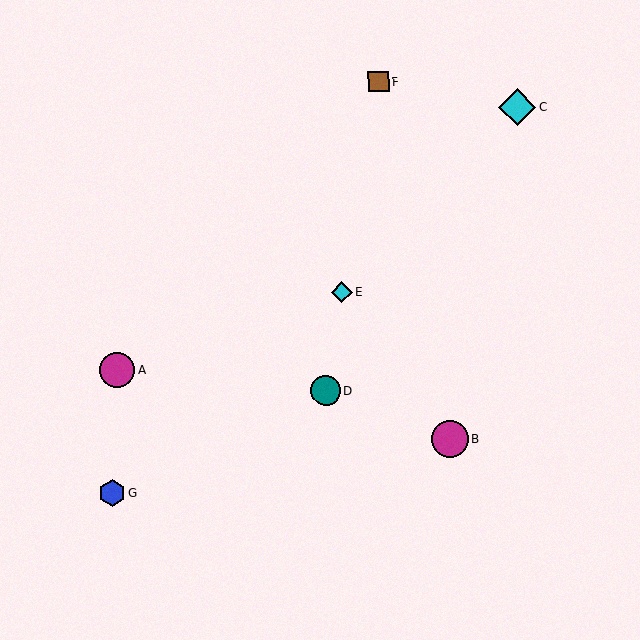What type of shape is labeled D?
Shape D is a teal circle.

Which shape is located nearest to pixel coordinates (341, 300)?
The cyan diamond (labeled E) at (341, 292) is nearest to that location.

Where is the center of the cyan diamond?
The center of the cyan diamond is at (341, 292).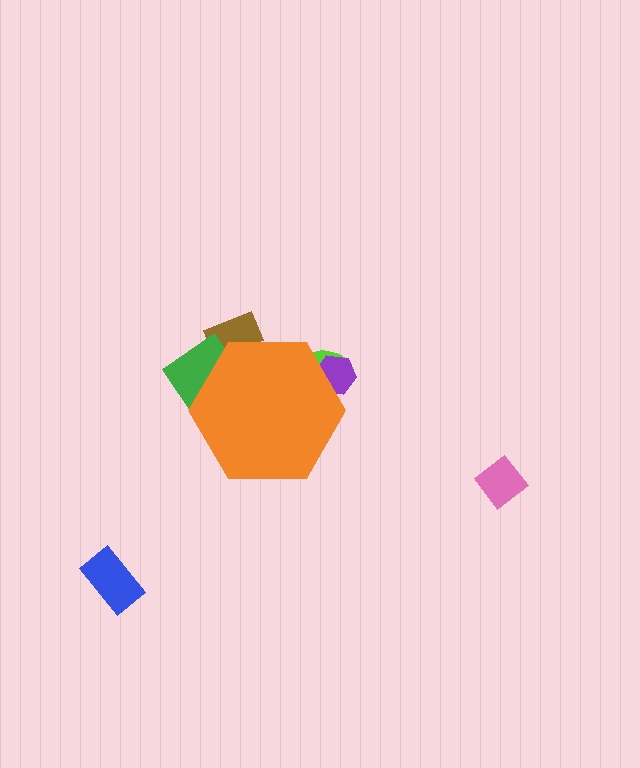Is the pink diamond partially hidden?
No, the pink diamond is fully visible.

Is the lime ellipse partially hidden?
Yes, the lime ellipse is partially hidden behind the orange hexagon.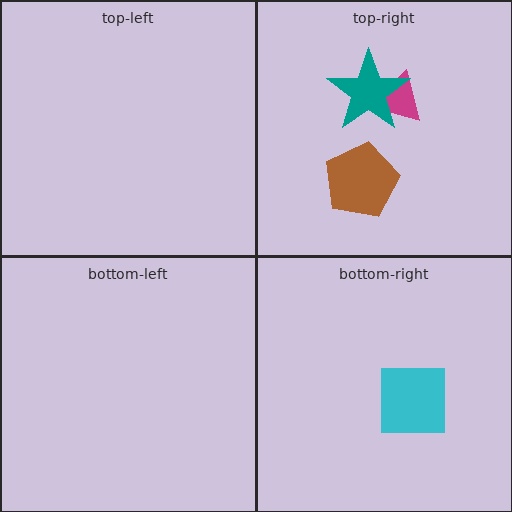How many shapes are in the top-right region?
3.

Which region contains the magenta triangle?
The top-right region.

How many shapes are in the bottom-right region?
1.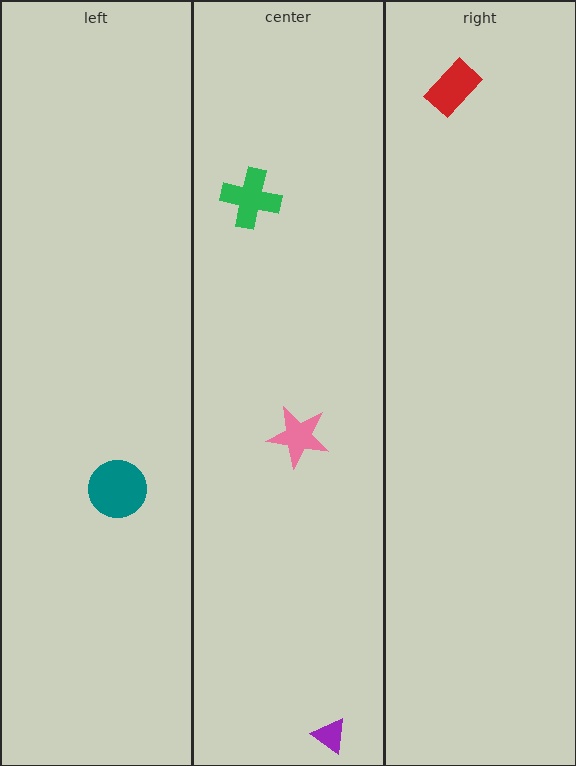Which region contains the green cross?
The center region.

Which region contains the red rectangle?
The right region.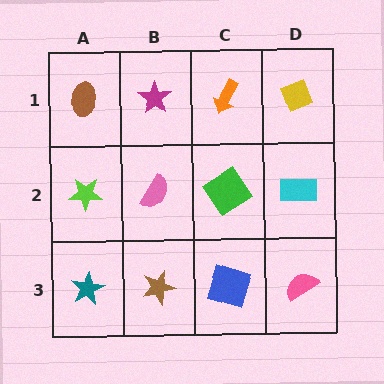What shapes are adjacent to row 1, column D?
A cyan rectangle (row 2, column D), an orange arrow (row 1, column C).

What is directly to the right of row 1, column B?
An orange arrow.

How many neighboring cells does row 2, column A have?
3.